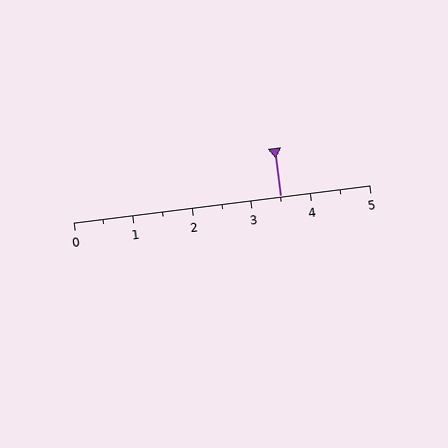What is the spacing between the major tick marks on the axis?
The major ticks are spaced 1 apart.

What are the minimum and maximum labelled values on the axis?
The axis runs from 0 to 5.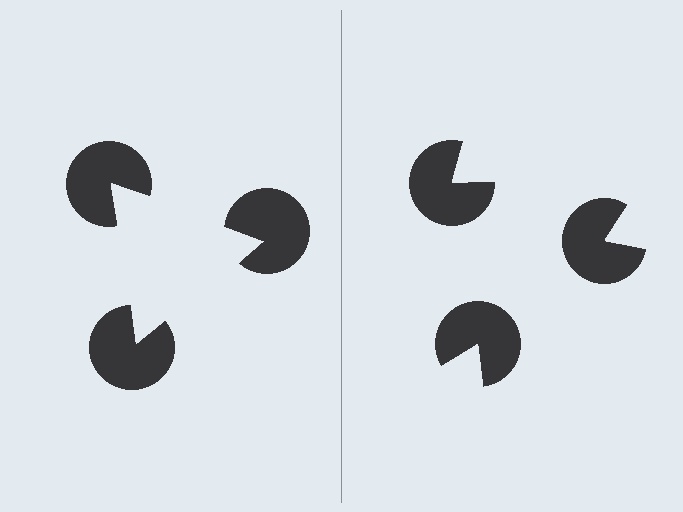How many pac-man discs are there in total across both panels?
6 — 3 on each side.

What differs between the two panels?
The pac-man discs are positioned identically on both sides; only the wedge orientations differ. On the left they align to a triangle; on the right they are misaligned.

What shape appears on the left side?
An illusory triangle.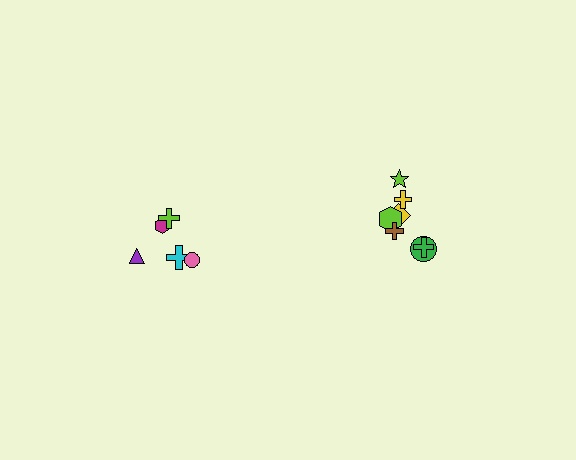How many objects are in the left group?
There are 5 objects.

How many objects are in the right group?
There are 7 objects.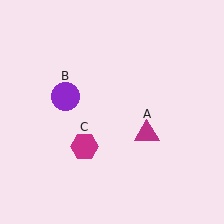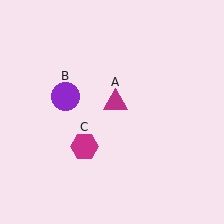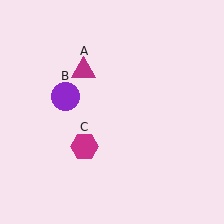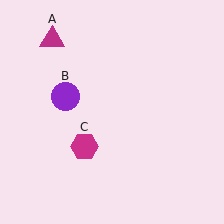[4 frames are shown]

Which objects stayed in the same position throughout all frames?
Purple circle (object B) and magenta hexagon (object C) remained stationary.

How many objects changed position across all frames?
1 object changed position: magenta triangle (object A).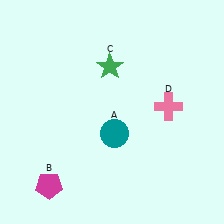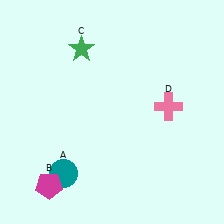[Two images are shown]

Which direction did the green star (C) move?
The green star (C) moved left.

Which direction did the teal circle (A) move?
The teal circle (A) moved left.